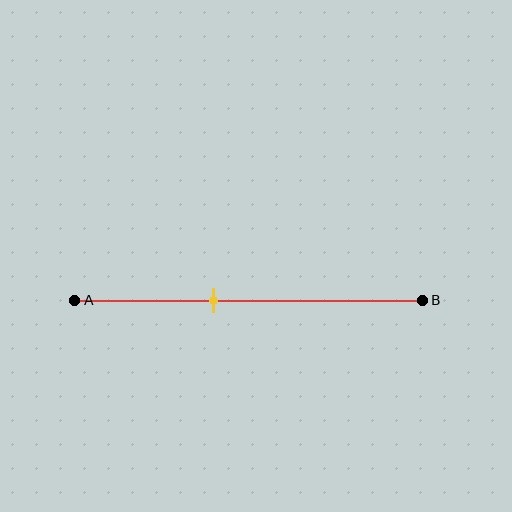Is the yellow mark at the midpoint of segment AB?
No, the mark is at about 40% from A, not at the 50% midpoint.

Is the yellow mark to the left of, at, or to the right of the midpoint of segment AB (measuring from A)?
The yellow mark is to the left of the midpoint of segment AB.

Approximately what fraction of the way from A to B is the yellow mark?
The yellow mark is approximately 40% of the way from A to B.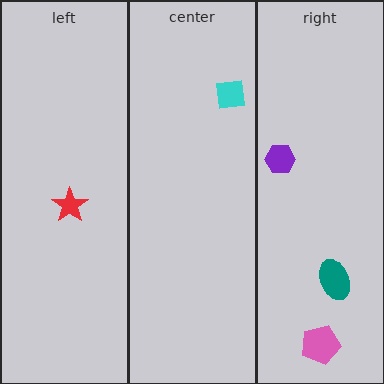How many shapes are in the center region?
1.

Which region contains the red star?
The left region.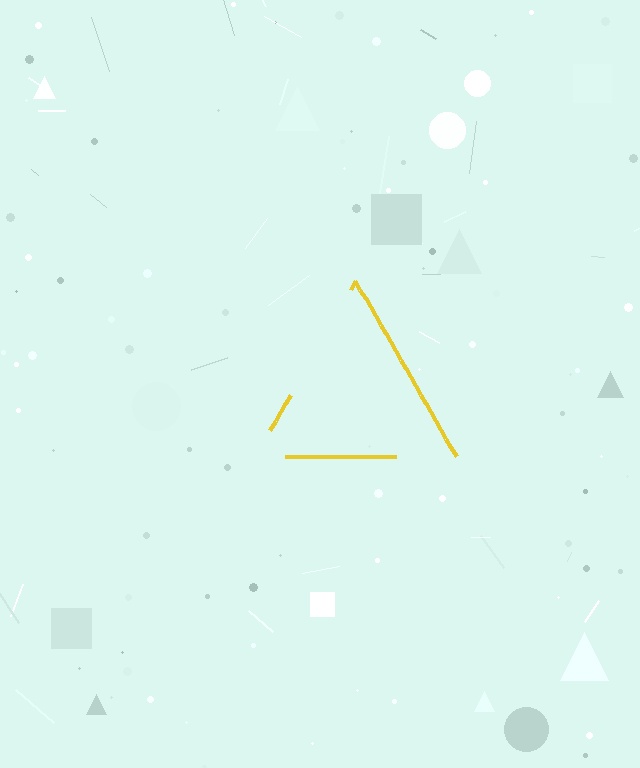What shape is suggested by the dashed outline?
The dashed outline suggests a triangle.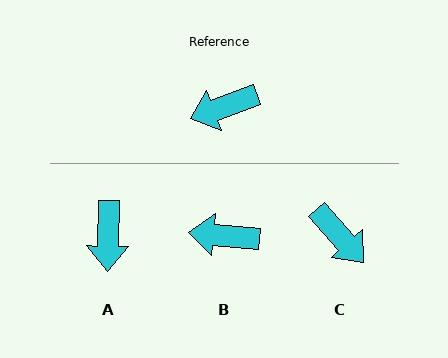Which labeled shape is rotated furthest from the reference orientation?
C, about 111 degrees away.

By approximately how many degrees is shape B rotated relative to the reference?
Approximately 25 degrees clockwise.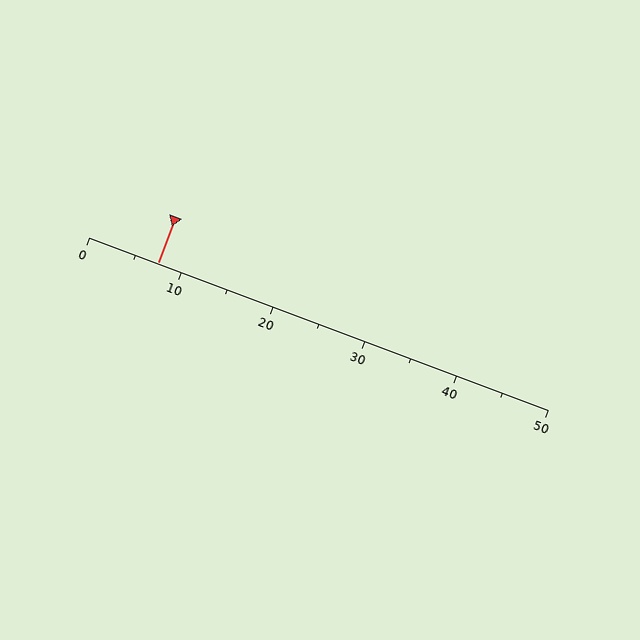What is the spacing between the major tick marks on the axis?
The major ticks are spaced 10 apart.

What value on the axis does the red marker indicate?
The marker indicates approximately 7.5.